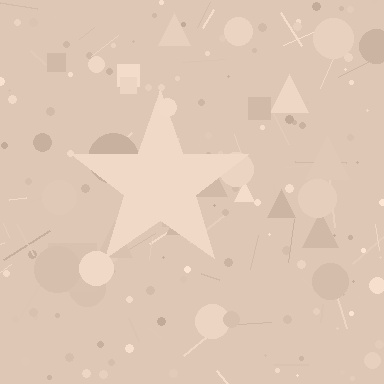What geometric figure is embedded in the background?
A star is embedded in the background.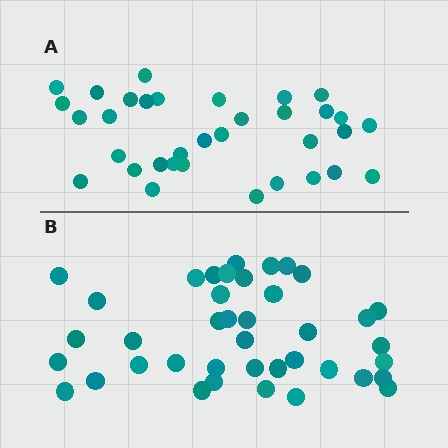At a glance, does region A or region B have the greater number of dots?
Region B (the bottom region) has more dots.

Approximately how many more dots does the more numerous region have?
Region B has about 6 more dots than region A.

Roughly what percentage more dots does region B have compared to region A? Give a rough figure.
About 20% more.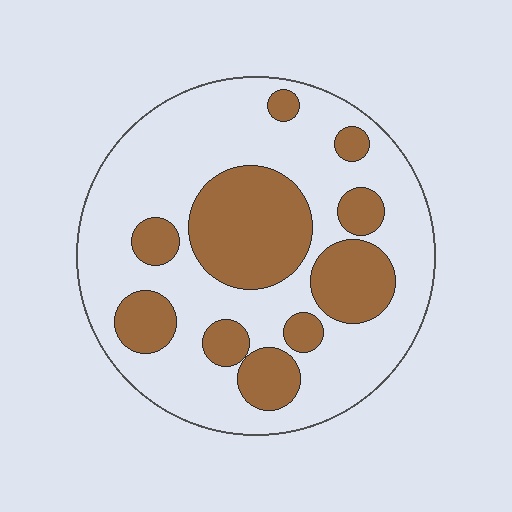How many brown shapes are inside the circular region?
10.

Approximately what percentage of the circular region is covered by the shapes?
Approximately 30%.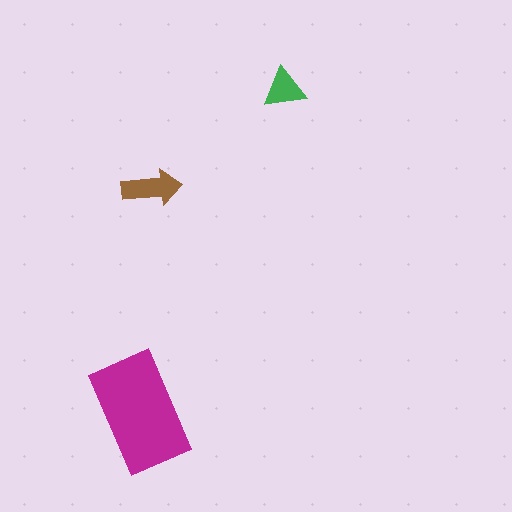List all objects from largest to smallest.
The magenta rectangle, the brown arrow, the green triangle.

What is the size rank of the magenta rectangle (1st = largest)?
1st.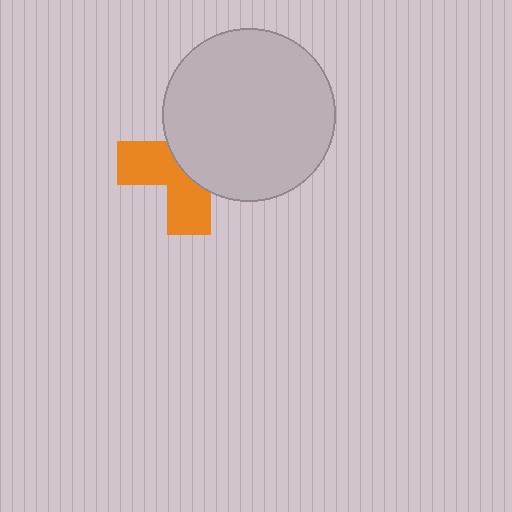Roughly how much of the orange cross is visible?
A small part of it is visible (roughly 45%).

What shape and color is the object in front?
The object in front is a light gray circle.